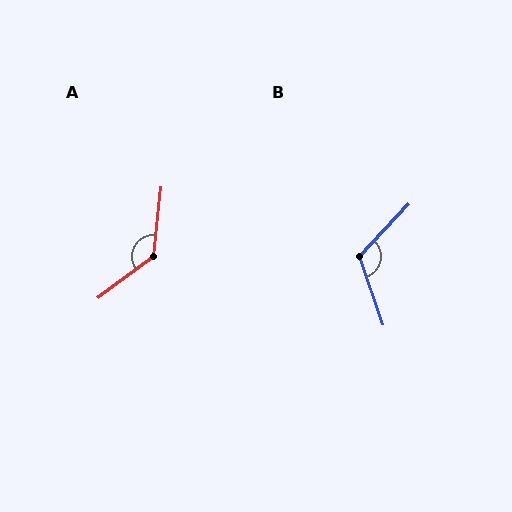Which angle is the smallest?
B, at approximately 118 degrees.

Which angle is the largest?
A, at approximately 133 degrees.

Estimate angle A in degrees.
Approximately 133 degrees.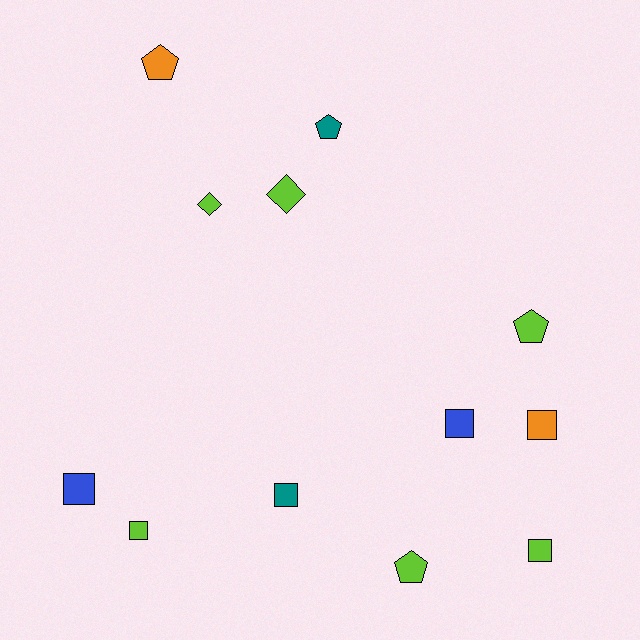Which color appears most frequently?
Lime, with 6 objects.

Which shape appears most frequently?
Square, with 6 objects.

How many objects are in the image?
There are 12 objects.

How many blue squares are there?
There are 2 blue squares.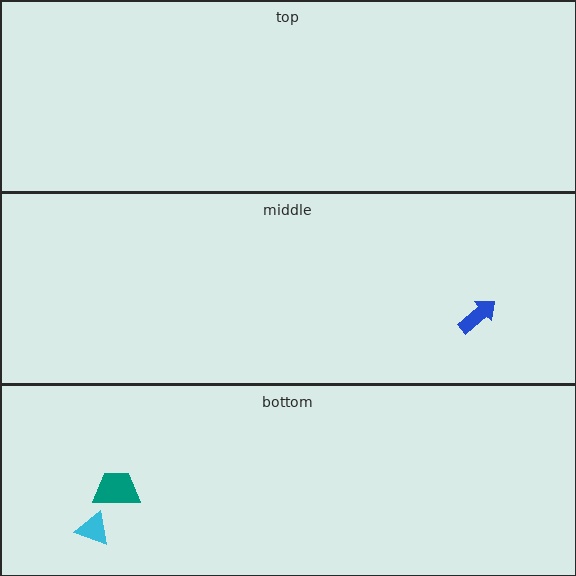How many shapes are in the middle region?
1.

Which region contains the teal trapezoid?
The bottom region.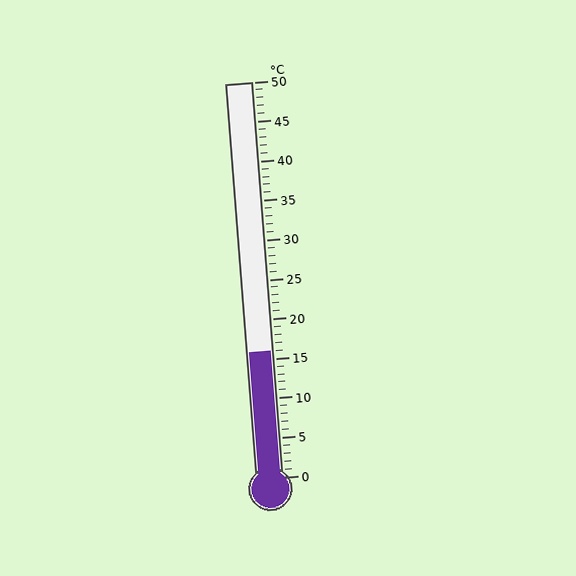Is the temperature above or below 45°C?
The temperature is below 45°C.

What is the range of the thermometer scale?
The thermometer scale ranges from 0°C to 50°C.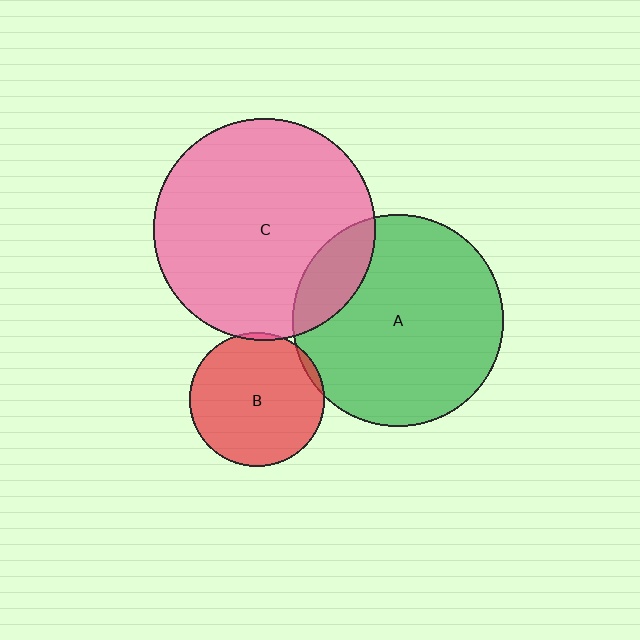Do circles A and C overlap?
Yes.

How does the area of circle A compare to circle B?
Approximately 2.5 times.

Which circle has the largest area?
Circle C (pink).